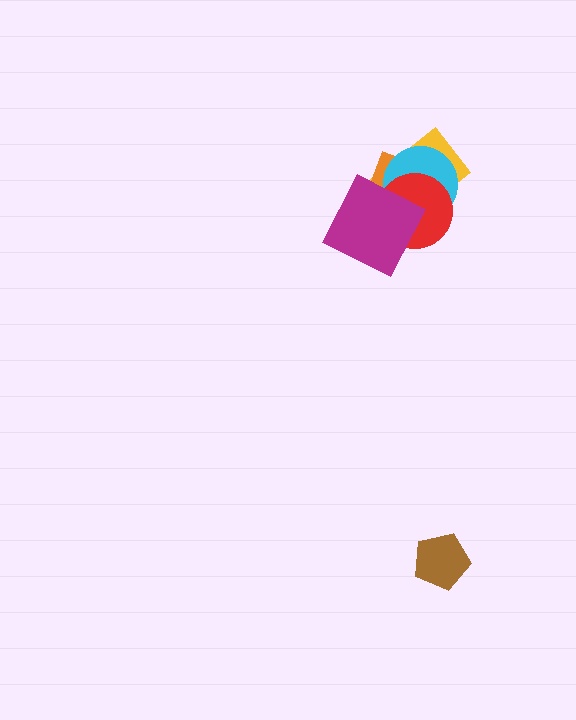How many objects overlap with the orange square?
4 objects overlap with the orange square.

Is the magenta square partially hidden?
No, no other shape covers it.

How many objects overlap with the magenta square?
4 objects overlap with the magenta square.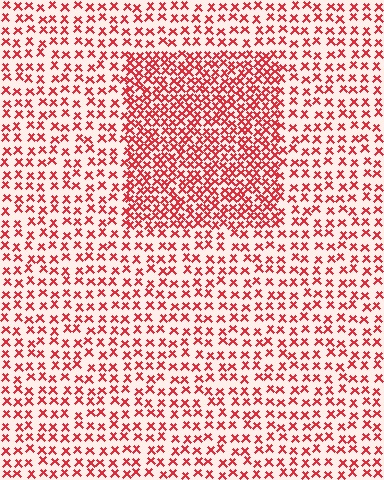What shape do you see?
I see a rectangle.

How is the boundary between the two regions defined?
The boundary is defined by a change in element density (approximately 2.0x ratio). All elements are the same color, size, and shape.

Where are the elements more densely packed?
The elements are more densely packed inside the rectangle boundary.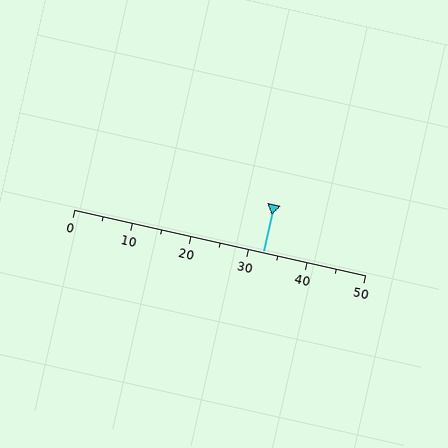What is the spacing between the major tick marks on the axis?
The major ticks are spaced 10 apart.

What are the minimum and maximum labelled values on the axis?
The axis runs from 0 to 50.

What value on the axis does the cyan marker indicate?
The marker indicates approximately 32.5.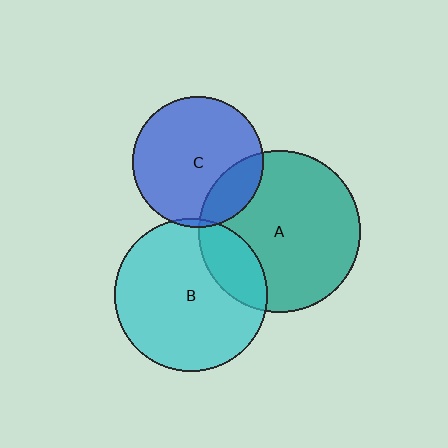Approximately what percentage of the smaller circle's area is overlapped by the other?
Approximately 20%.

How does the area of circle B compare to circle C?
Approximately 1.4 times.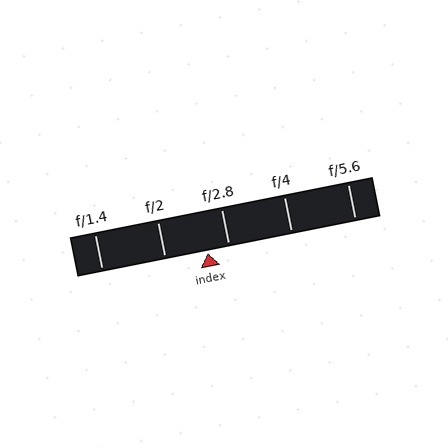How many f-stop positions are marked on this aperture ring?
There are 5 f-stop positions marked.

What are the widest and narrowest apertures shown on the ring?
The widest aperture shown is f/1.4 and the narrowest is f/5.6.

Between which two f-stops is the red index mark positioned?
The index mark is between f/2 and f/2.8.